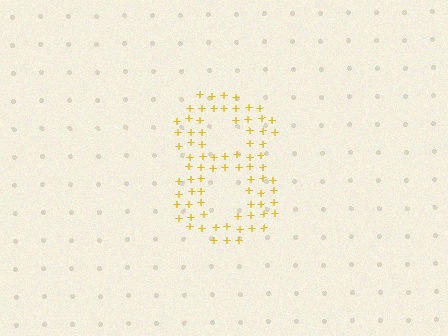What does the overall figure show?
The overall figure shows the digit 8.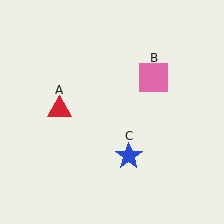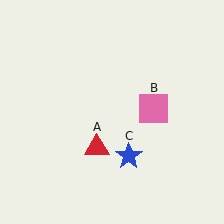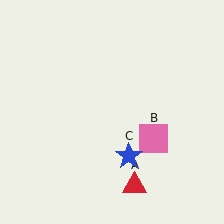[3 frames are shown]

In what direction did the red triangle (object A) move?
The red triangle (object A) moved down and to the right.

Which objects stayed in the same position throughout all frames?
Blue star (object C) remained stationary.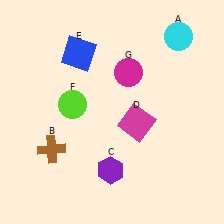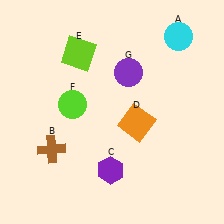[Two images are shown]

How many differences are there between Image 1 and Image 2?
There are 3 differences between the two images.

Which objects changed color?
D changed from magenta to orange. E changed from blue to lime. G changed from magenta to purple.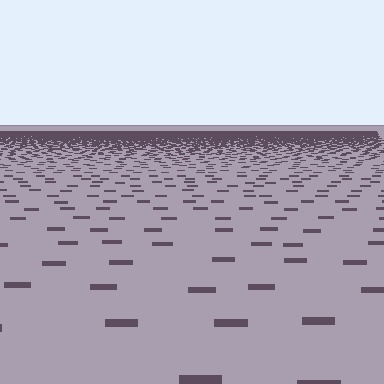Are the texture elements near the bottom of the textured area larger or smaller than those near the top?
Larger. Near the bottom, elements are closer to the viewer and appear at a bigger on-screen size.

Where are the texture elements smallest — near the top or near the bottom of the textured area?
Near the top.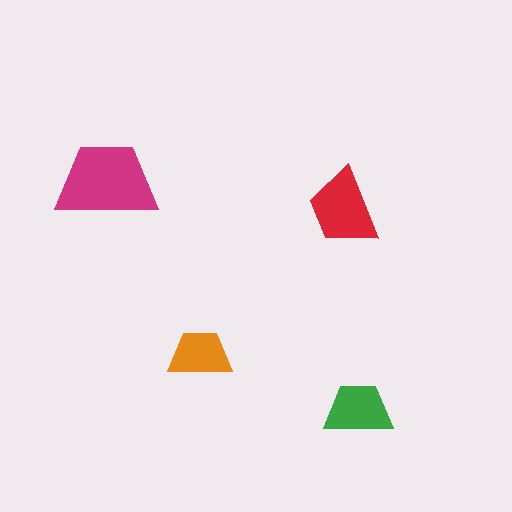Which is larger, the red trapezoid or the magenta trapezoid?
The magenta one.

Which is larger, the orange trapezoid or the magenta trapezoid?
The magenta one.